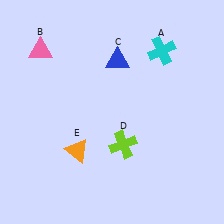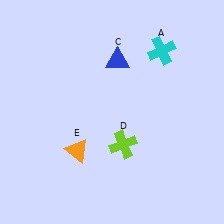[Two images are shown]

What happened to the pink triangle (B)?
The pink triangle (B) was removed in Image 2. It was in the top-left area of Image 1.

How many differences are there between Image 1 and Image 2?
There is 1 difference between the two images.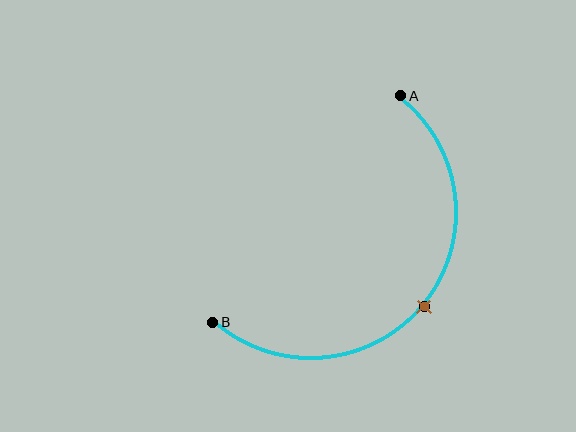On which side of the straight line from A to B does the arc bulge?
The arc bulges below and to the right of the straight line connecting A and B.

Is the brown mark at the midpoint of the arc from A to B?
Yes. The brown mark lies on the arc at equal arc-length from both A and B — it is the arc midpoint.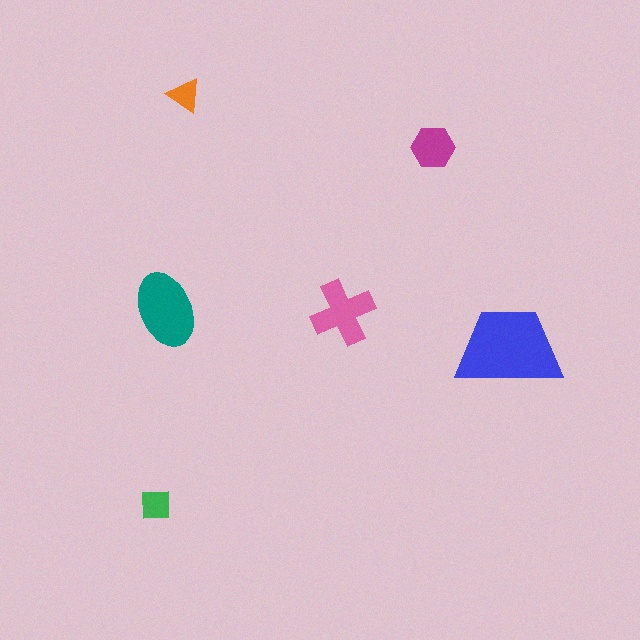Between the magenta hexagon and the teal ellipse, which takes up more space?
The teal ellipse.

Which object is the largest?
The blue trapezoid.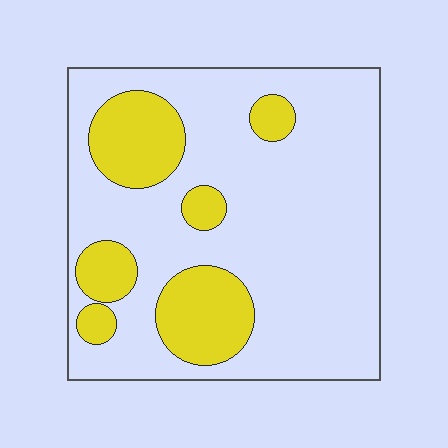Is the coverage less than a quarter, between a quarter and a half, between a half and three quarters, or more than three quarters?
Less than a quarter.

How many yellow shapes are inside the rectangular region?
6.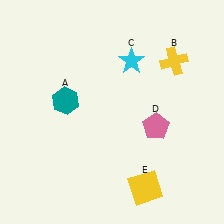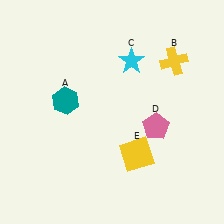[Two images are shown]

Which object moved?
The yellow square (E) moved up.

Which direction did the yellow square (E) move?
The yellow square (E) moved up.